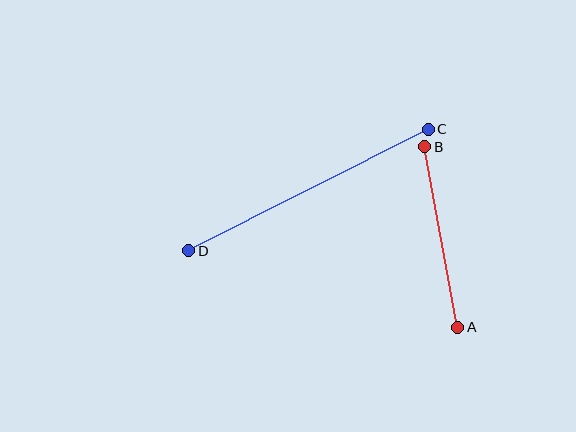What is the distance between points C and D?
The distance is approximately 268 pixels.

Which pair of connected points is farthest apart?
Points C and D are farthest apart.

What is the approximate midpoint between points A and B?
The midpoint is at approximately (441, 237) pixels.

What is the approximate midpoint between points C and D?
The midpoint is at approximately (308, 190) pixels.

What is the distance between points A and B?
The distance is approximately 183 pixels.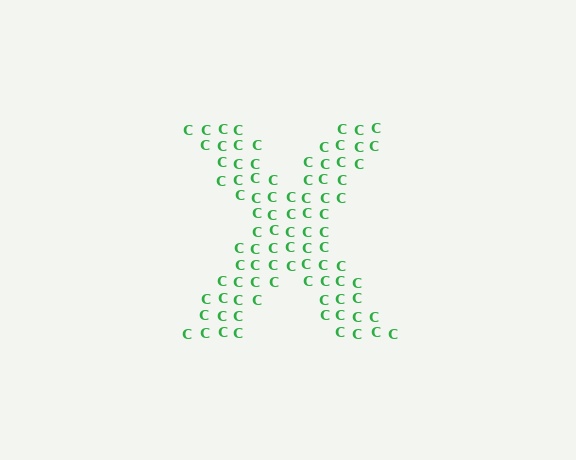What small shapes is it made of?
It is made of small letter C's.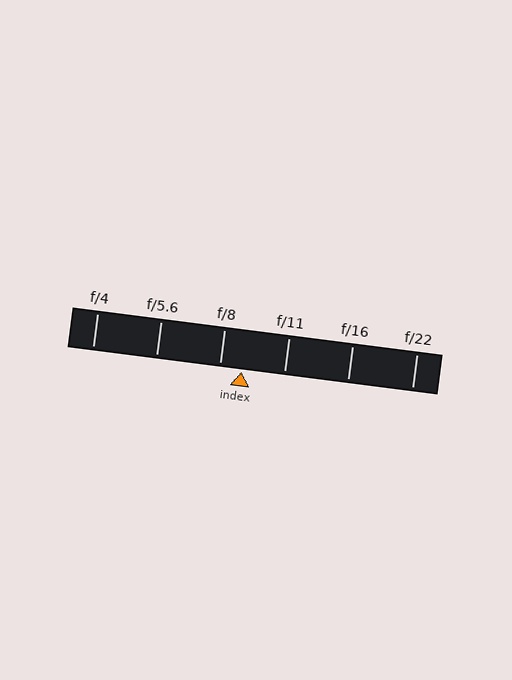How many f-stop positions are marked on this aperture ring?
There are 6 f-stop positions marked.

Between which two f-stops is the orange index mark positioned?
The index mark is between f/8 and f/11.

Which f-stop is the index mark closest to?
The index mark is closest to f/8.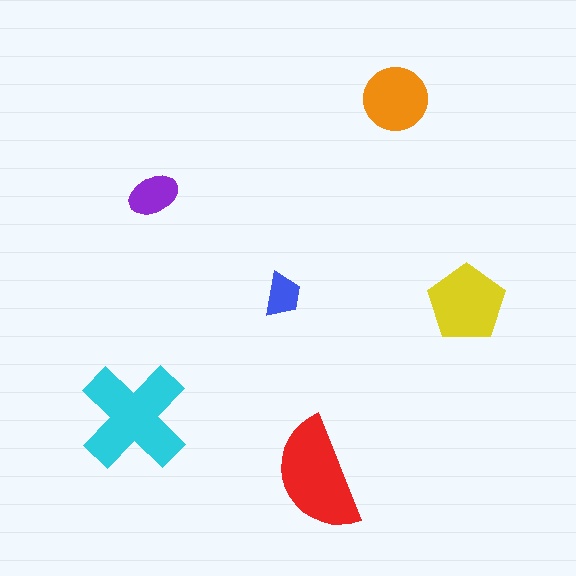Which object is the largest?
The cyan cross.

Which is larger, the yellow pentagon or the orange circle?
The yellow pentagon.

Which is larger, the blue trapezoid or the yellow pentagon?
The yellow pentagon.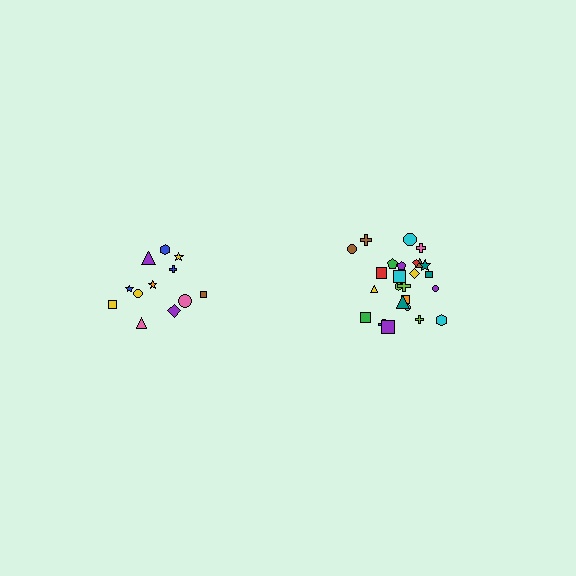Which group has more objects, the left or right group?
The right group.